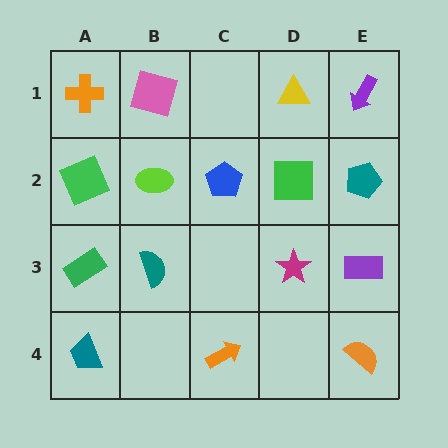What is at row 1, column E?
A purple arrow.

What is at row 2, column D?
A green square.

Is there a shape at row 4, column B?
No, that cell is empty.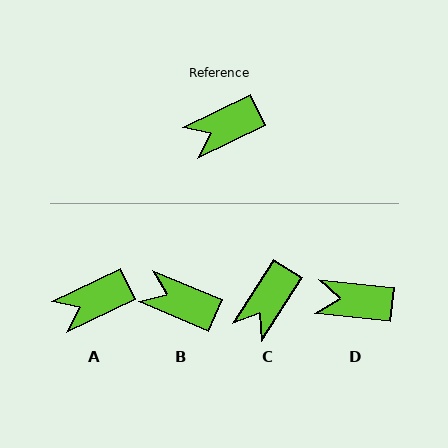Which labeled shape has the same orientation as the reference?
A.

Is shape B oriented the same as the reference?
No, it is off by about 49 degrees.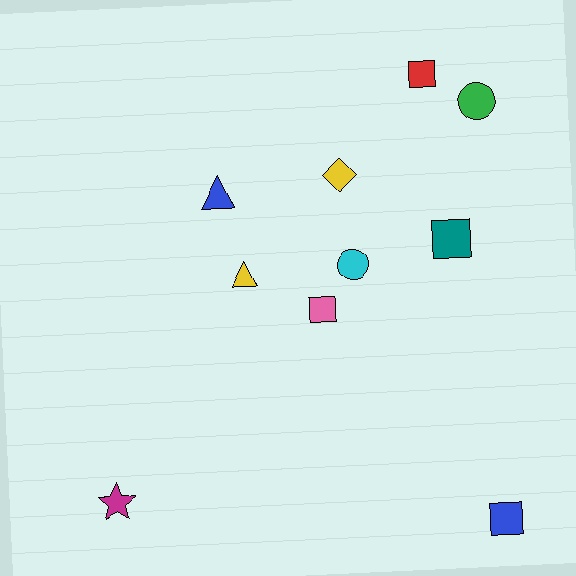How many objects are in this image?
There are 10 objects.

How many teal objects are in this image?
There is 1 teal object.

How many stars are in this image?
There is 1 star.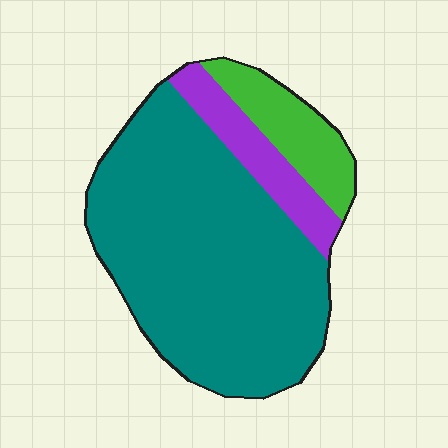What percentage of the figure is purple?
Purple covers around 15% of the figure.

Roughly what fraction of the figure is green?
Green takes up about one eighth (1/8) of the figure.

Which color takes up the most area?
Teal, at roughly 75%.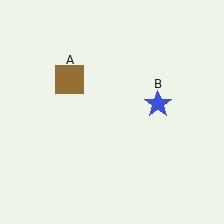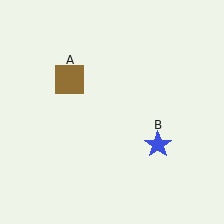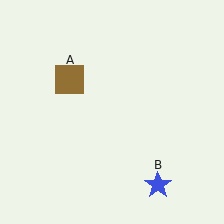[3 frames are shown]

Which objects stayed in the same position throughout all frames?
Brown square (object A) remained stationary.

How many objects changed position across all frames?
1 object changed position: blue star (object B).